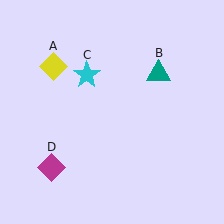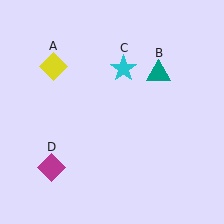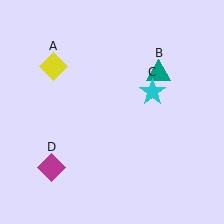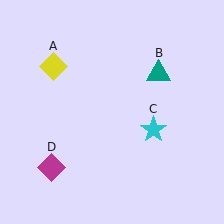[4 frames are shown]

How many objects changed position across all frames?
1 object changed position: cyan star (object C).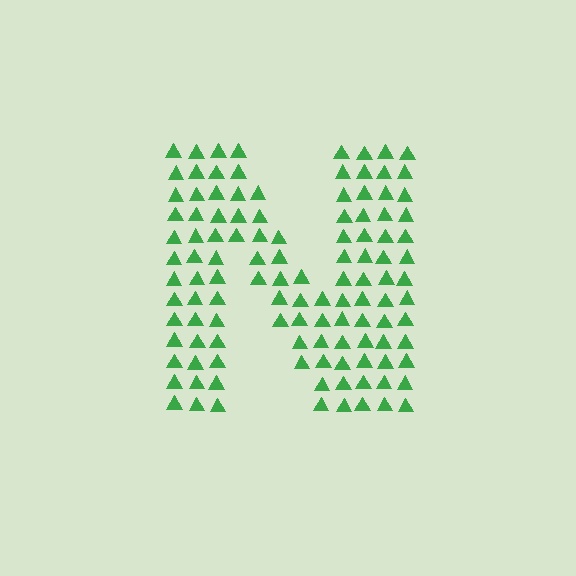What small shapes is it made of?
It is made of small triangles.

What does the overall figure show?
The overall figure shows the letter N.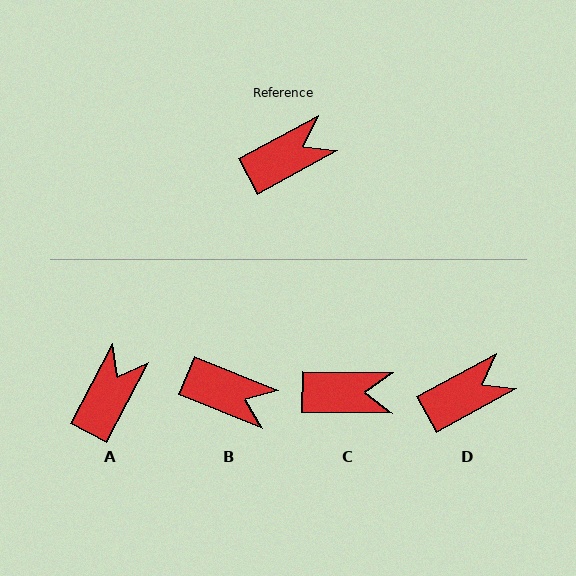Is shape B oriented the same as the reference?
No, it is off by about 50 degrees.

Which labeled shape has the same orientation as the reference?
D.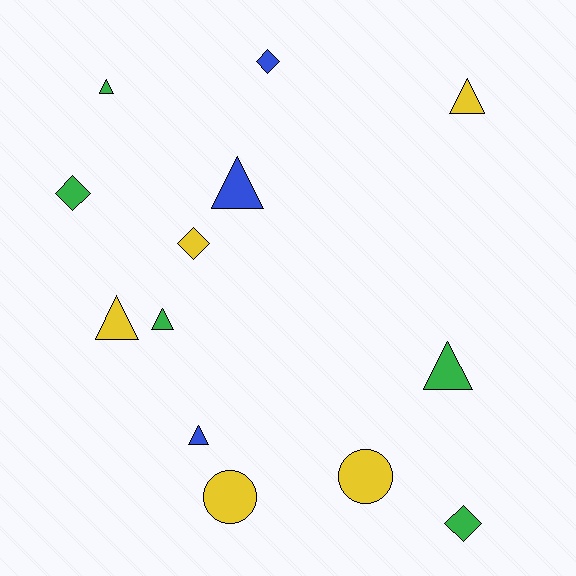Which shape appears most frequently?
Triangle, with 7 objects.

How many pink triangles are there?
There are no pink triangles.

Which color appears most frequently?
Green, with 5 objects.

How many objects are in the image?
There are 13 objects.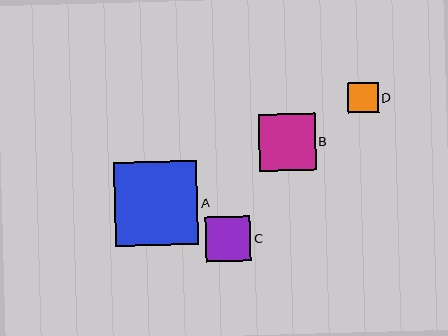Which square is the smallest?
Square D is the smallest with a size of approximately 31 pixels.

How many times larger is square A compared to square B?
Square A is approximately 1.5 times the size of square B.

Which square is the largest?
Square A is the largest with a size of approximately 84 pixels.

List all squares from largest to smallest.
From largest to smallest: A, B, C, D.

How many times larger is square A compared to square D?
Square A is approximately 2.7 times the size of square D.